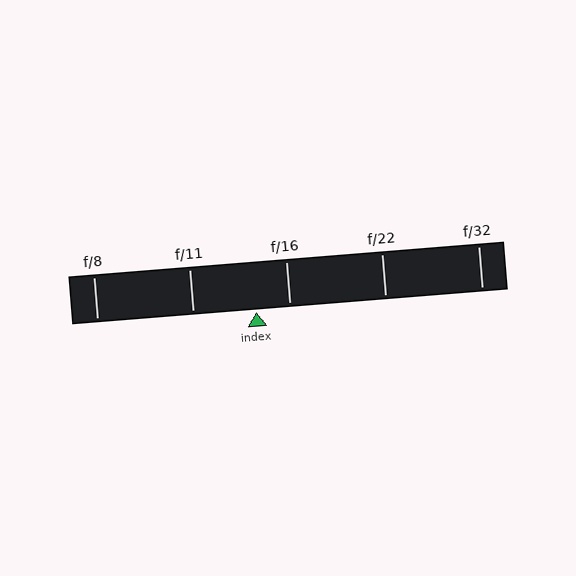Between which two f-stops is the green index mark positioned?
The index mark is between f/11 and f/16.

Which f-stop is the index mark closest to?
The index mark is closest to f/16.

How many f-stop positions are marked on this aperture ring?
There are 5 f-stop positions marked.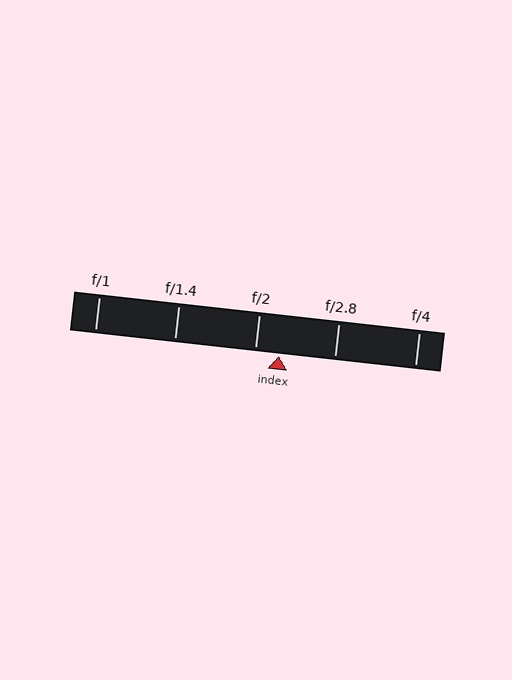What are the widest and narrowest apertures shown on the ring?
The widest aperture shown is f/1 and the narrowest is f/4.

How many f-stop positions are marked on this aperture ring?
There are 5 f-stop positions marked.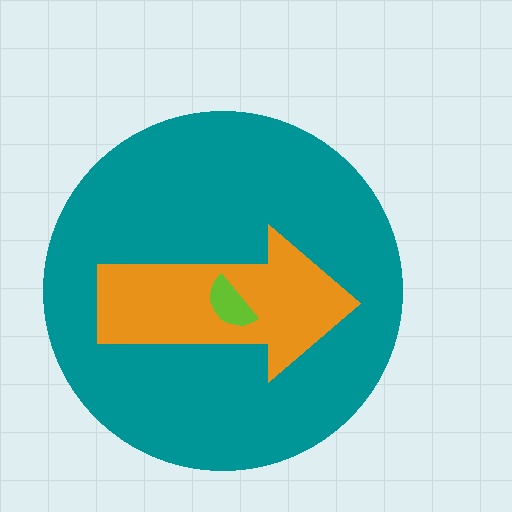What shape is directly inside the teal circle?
The orange arrow.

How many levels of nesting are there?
3.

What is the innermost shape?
The lime semicircle.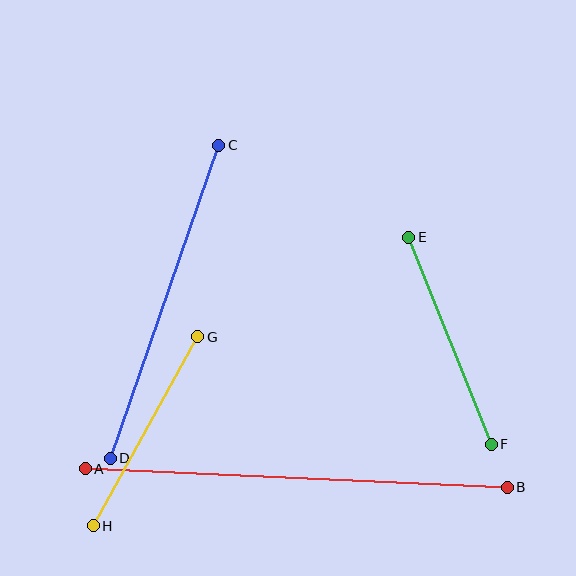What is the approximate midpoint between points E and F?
The midpoint is at approximately (450, 341) pixels.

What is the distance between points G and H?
The distance is approximately 216 pixels.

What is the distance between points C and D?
The distance is approximately 332 pixels.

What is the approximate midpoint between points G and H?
The midpoint is at approximately (145, 431) pixels.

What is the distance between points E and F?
The distance is approximately 223 pixels.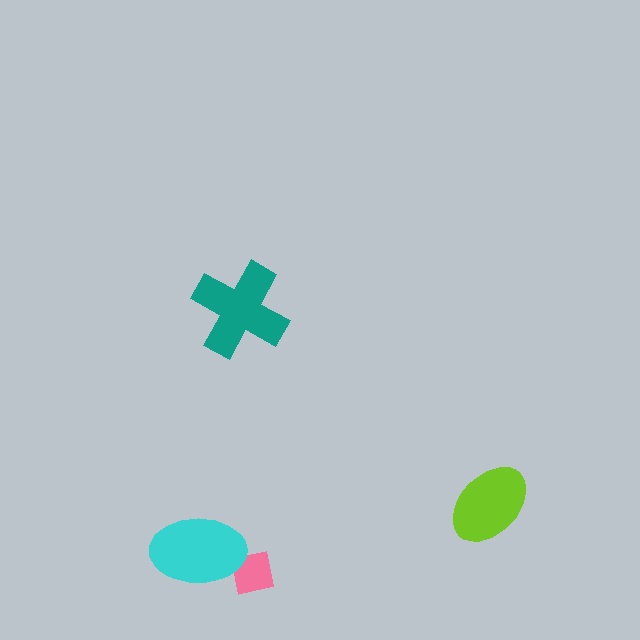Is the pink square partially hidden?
Yes, it is partially covered by another shape.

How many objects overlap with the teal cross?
0 objects overlap with the teal cross.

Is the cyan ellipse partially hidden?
No, no other shape covers it.